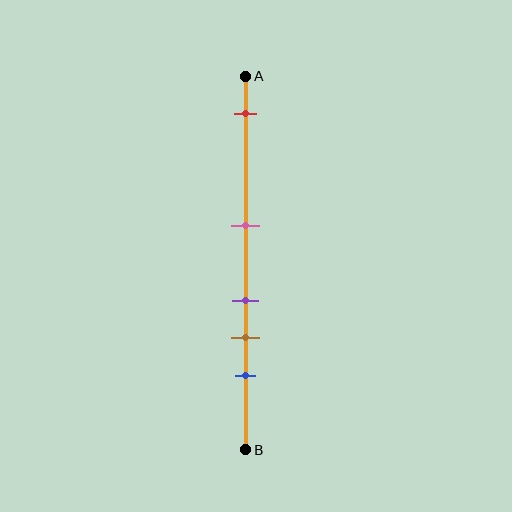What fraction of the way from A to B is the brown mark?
The brown mark is approximately 70% (0.7) of the way from A to B.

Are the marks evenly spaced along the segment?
No, the marks are not evenly spaced.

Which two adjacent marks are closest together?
The purple and brown marks are the closest adjacent pair.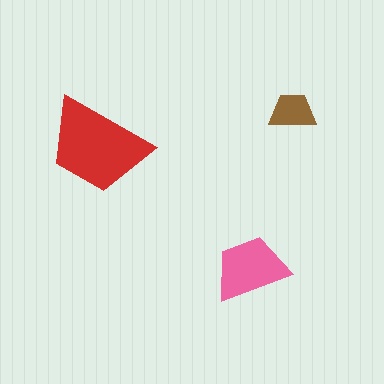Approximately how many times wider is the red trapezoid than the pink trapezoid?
About 1.5 times wider.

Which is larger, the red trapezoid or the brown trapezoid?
The red one.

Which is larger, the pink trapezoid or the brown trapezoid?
The pink one.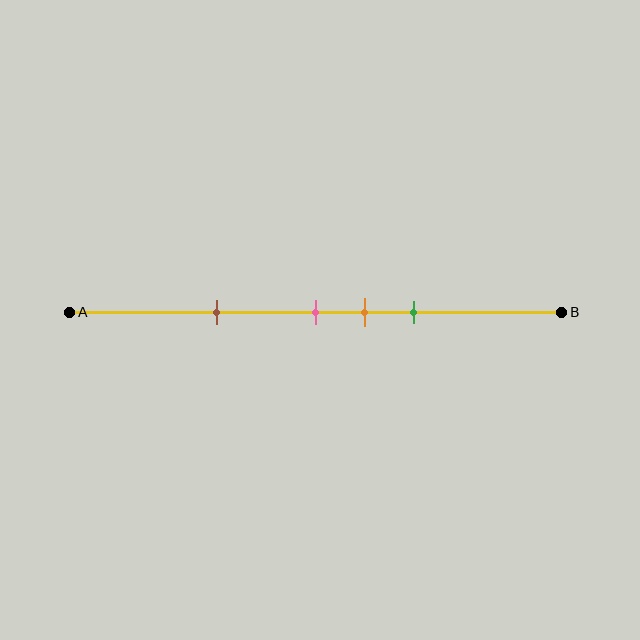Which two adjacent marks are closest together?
The pink and orange marks are the closest adjacent pair.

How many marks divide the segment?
There are 4 marks dividing the segment.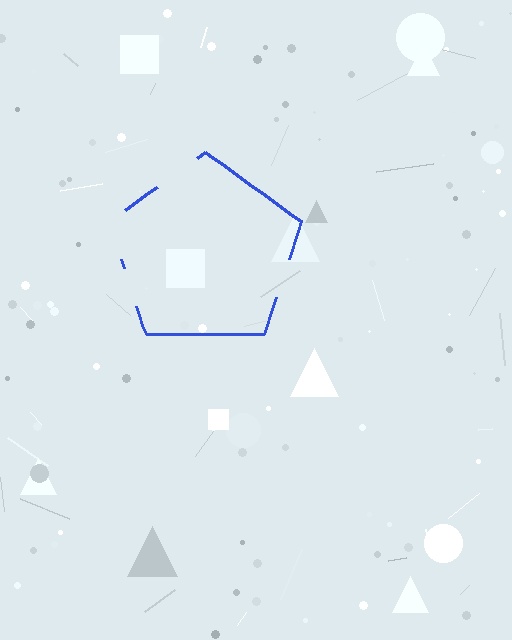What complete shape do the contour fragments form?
The contour fragments form a pentagon.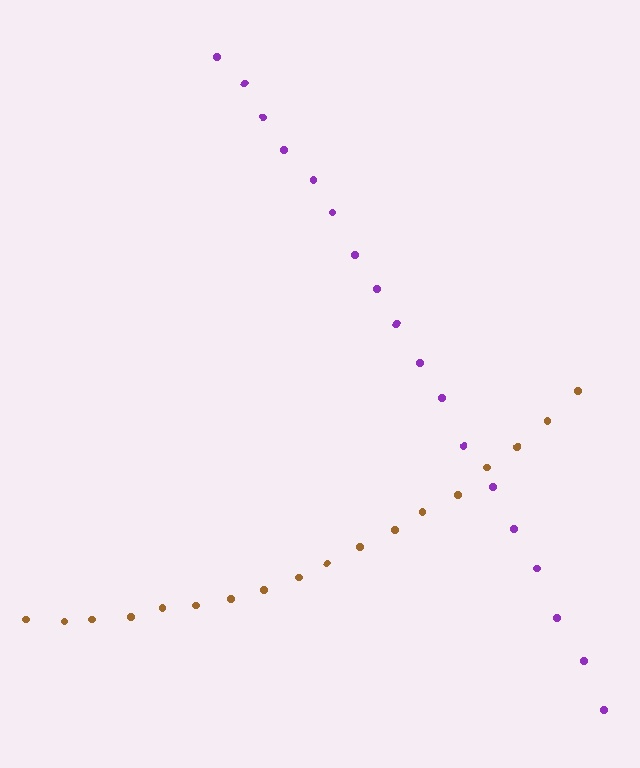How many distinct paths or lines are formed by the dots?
There are 2 distinct paths.